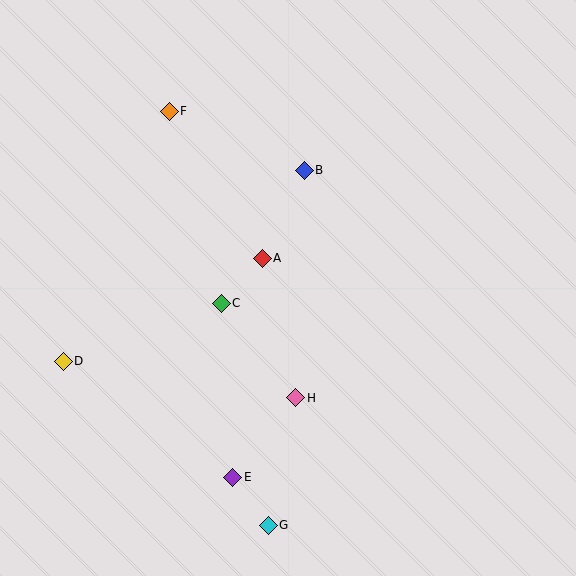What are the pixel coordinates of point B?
Point B is at (304, 170).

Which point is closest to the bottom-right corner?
Point G is closest to the bottom-right corner.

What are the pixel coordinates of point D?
Point D is at (63, 361).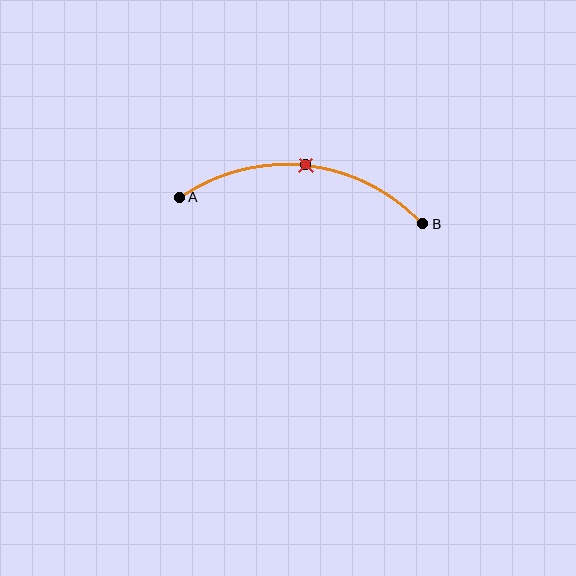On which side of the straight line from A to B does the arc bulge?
The arc bulges above the straight line connecting A and B.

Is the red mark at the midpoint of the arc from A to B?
Yes. The red mark lies on the arc at equal arc-length from both A and B — it is the arc midpoint.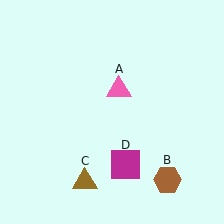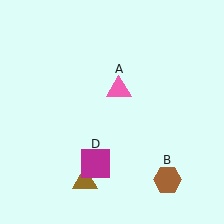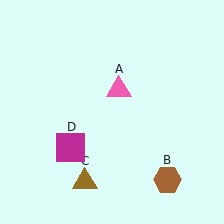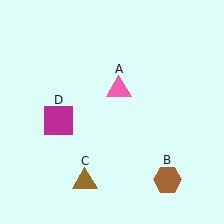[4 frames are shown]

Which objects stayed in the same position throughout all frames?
Pink triangle (object A) and brown hexagon (object B) and brown triangle (object C) remained stationary.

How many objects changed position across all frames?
1 object changed position: magenta square (object D).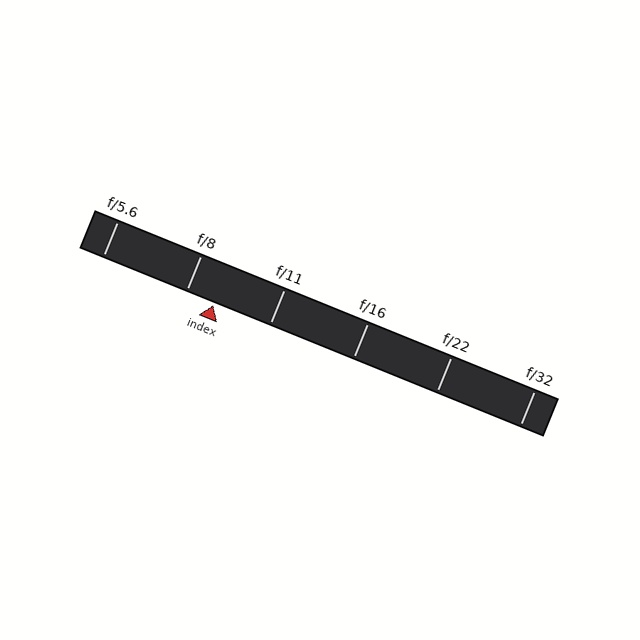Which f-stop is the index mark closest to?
The index mark is closest to f/8.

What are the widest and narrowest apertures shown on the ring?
The widest aperture shown is f/5.6 and the narrowest is f/32.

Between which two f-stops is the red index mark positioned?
The index mark is between f/8 and f/11.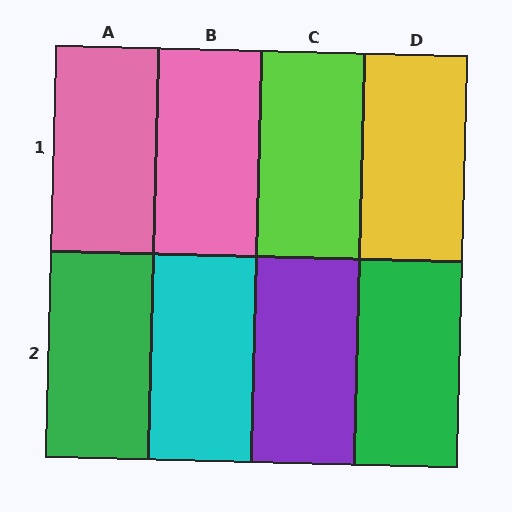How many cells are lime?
1 cell is lime.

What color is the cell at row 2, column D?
Green.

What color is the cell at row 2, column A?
Green.